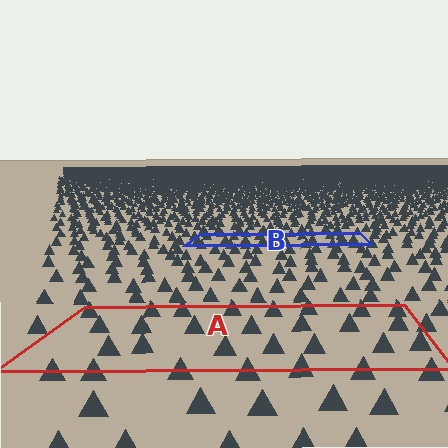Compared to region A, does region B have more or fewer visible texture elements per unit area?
Region B has more texture elements per unit area — they are packed more densely because it is farther away.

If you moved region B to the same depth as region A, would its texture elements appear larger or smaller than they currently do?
They would appear larger. At a closer depth, the same texture elements are projected at a bigger on-screen size.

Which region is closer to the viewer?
Region A is closer. The texture elements there are larger and more spread out.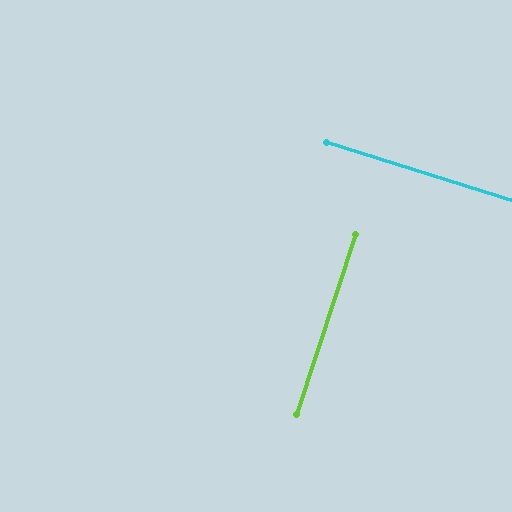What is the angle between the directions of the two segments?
Approximately 89 degrees.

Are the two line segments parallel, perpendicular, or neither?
Perpendicular — they meet at approximately 89°.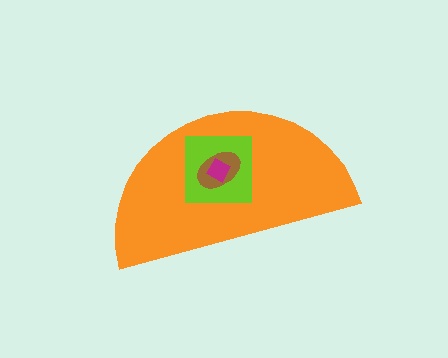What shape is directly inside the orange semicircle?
The lime square.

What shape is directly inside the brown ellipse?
The magenta diamond.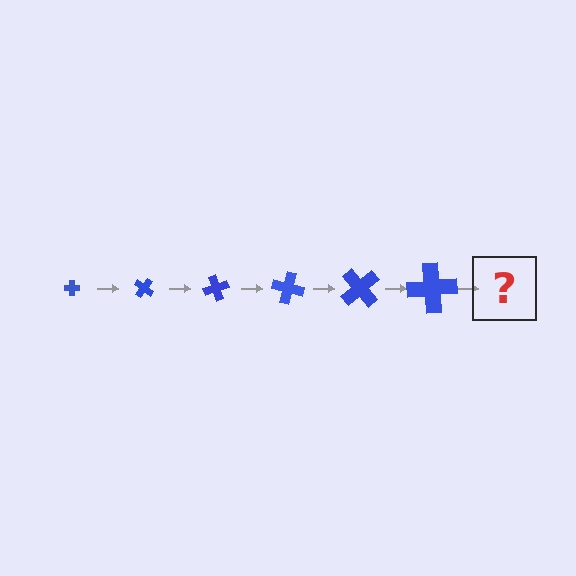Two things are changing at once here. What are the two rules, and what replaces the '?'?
The two rules are that the cross grows larger each step and it rotates 35 degrees each step. The '?' should be a cross, larger than the previous one and rotated 210 degrees from the start.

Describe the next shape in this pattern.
It should be a cross, larger than the previous one and rotated 210 degrees from the start.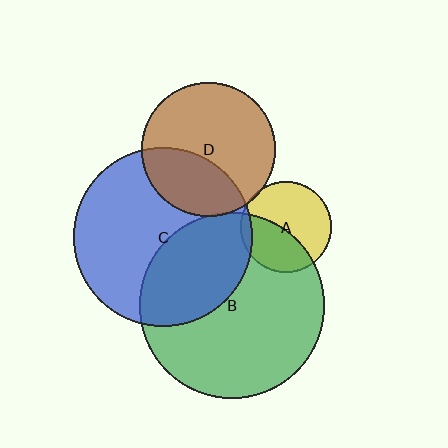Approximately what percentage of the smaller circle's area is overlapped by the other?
Approximately 5%.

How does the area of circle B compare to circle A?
Approximately 4.1 times.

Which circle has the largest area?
Circle B (green).